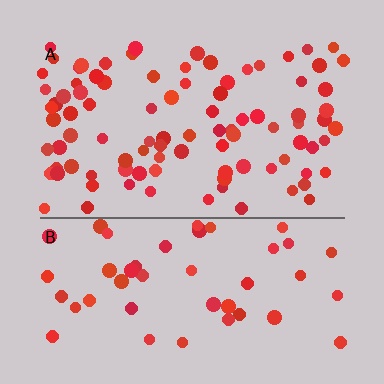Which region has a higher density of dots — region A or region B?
A (the top).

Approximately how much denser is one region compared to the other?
Approximately 1.9× — region A over region B.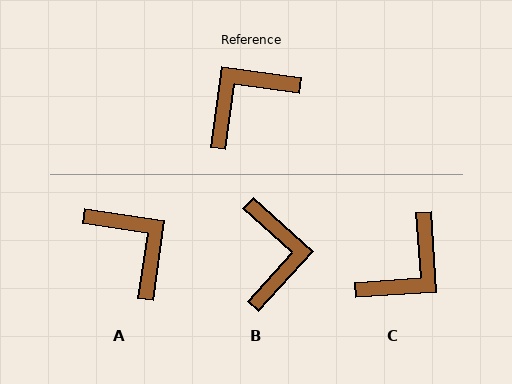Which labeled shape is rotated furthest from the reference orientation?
C, about 168 degrees away.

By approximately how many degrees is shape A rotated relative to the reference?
Approximately 90 degrees clockwise.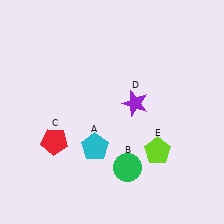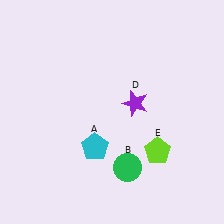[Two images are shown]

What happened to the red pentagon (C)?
The red pentagon (C) was removed in Image 2. It was in the bottom-left area of Image 1.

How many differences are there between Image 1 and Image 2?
There is 1 difference between the two images.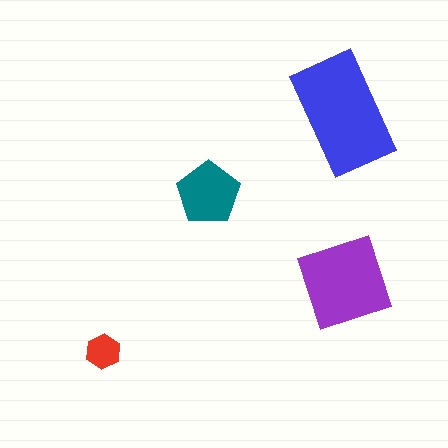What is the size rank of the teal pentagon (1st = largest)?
3rd.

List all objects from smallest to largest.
The red hexagon, the teal pentagon, the purple diamond, the blue rectangle.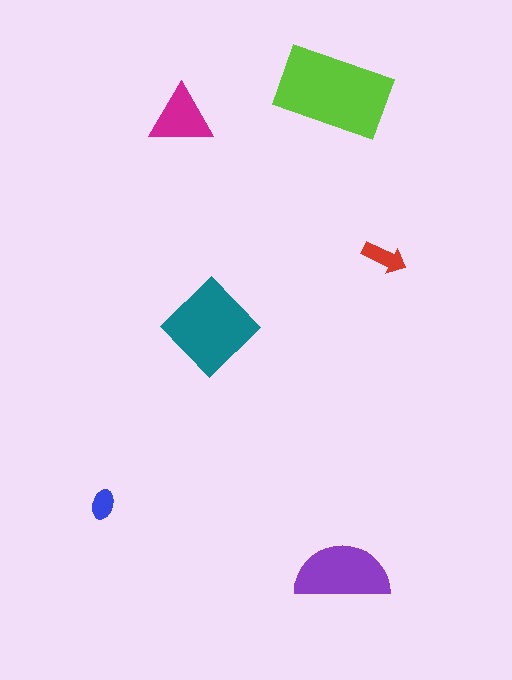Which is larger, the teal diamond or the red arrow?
The teal diamond.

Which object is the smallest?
The blue ellipse.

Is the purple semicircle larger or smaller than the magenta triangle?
Larger.